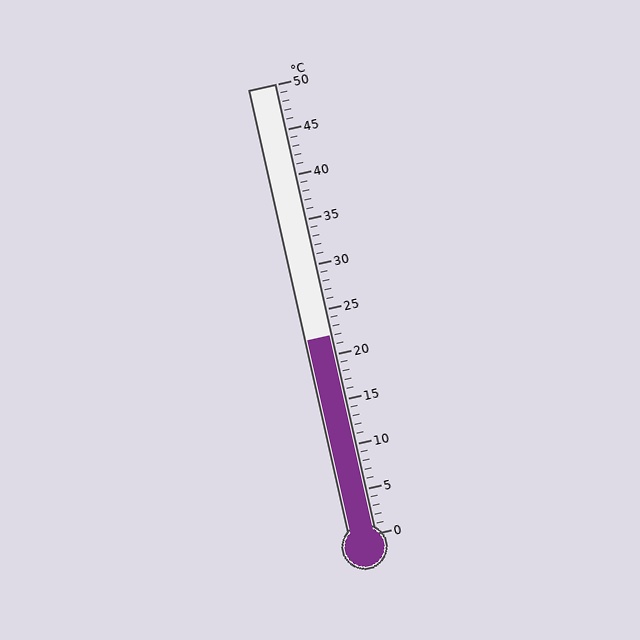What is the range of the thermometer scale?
The thermometer scale ranges from 0°C to 50°C.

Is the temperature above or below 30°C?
The temperature is below 30°C.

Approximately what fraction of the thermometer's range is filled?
The thermometer is filled to approximately 45% of its range.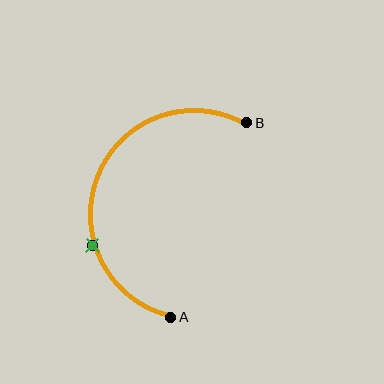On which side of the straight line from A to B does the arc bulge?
The arc bulges to the left of the straight line connecting A and B.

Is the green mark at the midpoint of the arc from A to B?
No. The green mark lies on the arc but is closer to endpoint A. The arc midpoint would be at the point on the curve equidistant along the arc from both A and B.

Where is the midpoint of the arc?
The arc midpoint is the point on the curve farthest from the straight line joining A and B. It sits to the left of that line.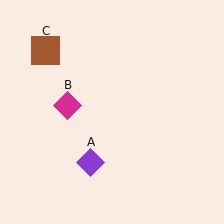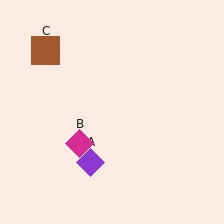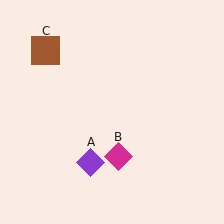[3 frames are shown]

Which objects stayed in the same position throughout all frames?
Purple diamond (object A) and brown square (object C) remained stationary.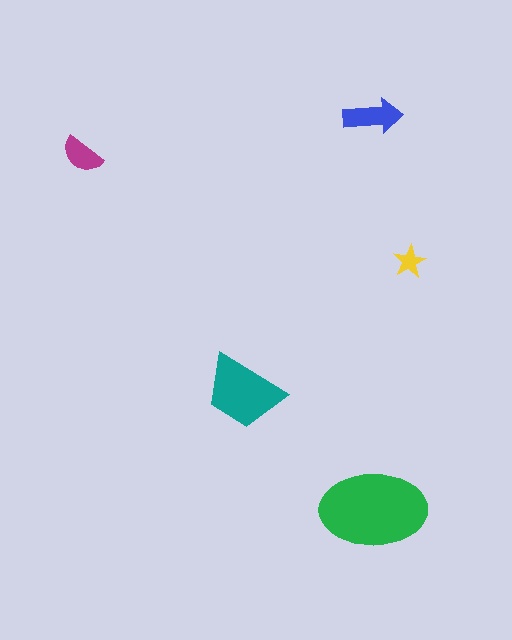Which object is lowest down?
The green ellipse is bottommost.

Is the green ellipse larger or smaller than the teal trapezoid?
Larger.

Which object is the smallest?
The yellow star.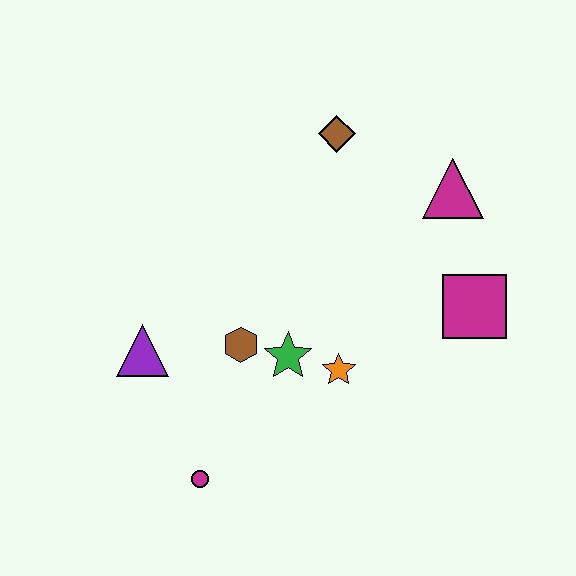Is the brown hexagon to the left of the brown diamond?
Yes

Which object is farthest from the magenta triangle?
The magenta circle is farthest from the magenta triangle.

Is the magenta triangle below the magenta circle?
No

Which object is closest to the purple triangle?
The brown hexagon is closest to the purple triangle.